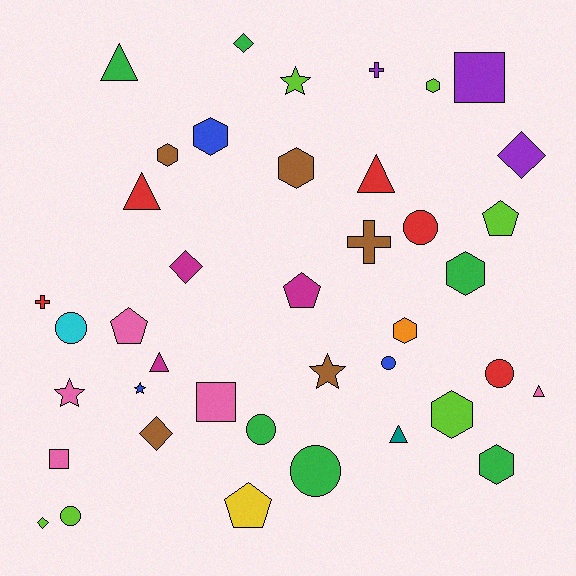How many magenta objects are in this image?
There are 3 magenta objects.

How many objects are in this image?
There are 40 objects.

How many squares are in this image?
There are 3 squares.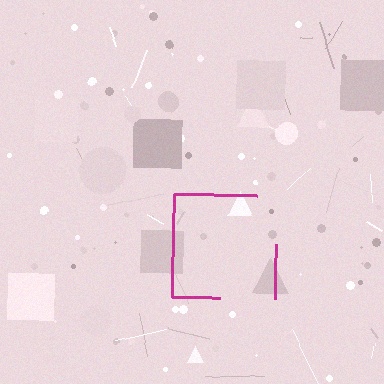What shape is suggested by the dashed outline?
The dashed outline suggests a square.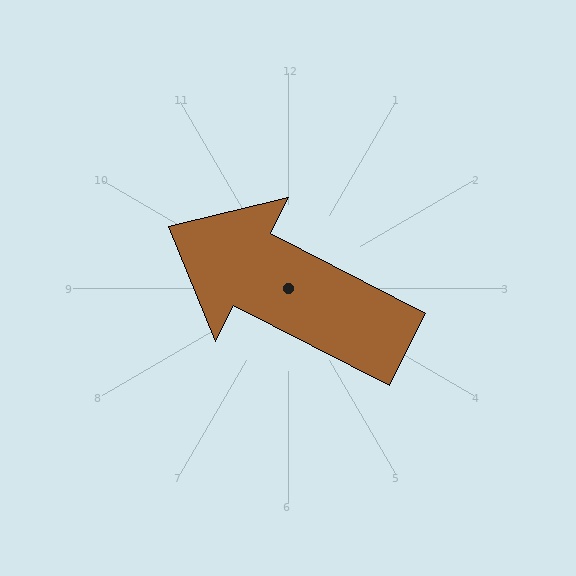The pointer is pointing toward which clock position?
Roughly 10 o'clock.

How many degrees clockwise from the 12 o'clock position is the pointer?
Approximately 297 degrees.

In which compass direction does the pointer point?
Northwest.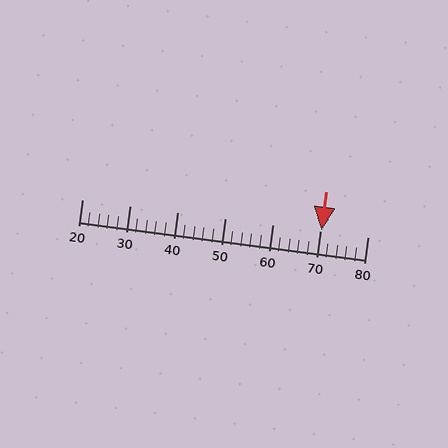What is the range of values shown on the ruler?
The ruler shows values from 20 to 80.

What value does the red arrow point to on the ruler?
The red arrow points to approximately 70.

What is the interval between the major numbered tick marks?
The major tick marks are spaced 10 units apart.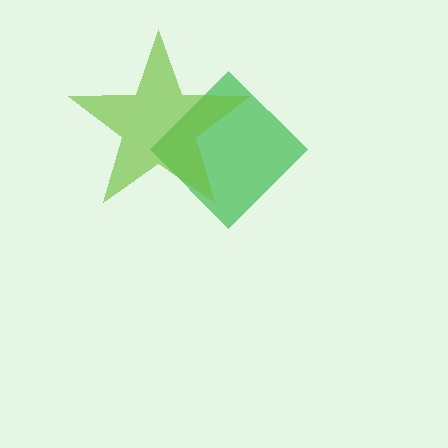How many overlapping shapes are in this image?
There are 2 overlapping shapes in the image.